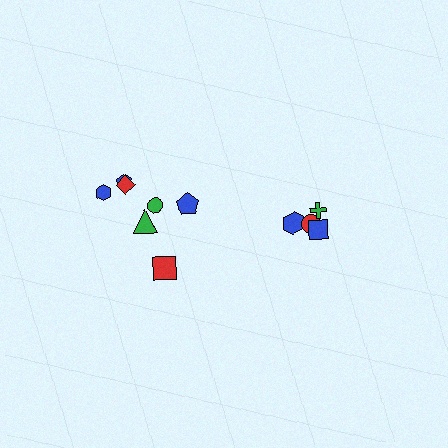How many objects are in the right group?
There are 4 objects.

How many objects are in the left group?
There are 7 objects.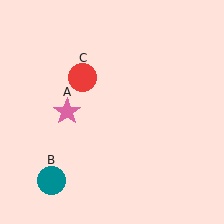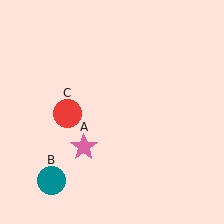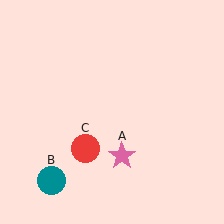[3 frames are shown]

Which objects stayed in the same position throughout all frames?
Teal circle (object B) remained stationary.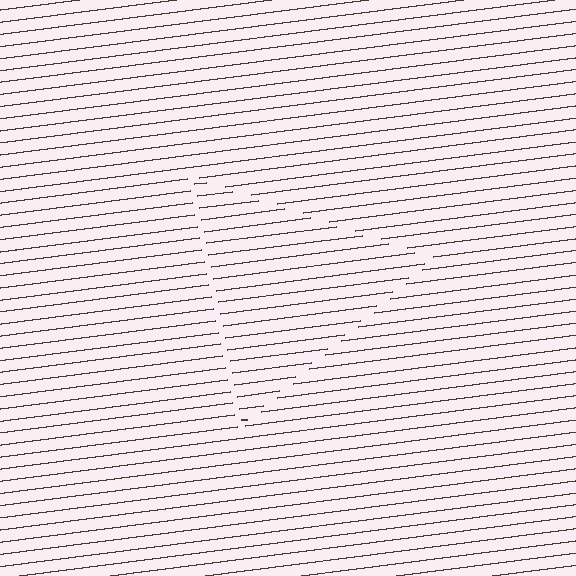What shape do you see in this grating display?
An illusory triangle. The interior of the shape contains the same grating, shifted by half a period — the contour is defined by the phase discontinuity where line-ends from the inner and outer gratings abut.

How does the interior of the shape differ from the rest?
The interior of the shape contains the same grating, shifted by half a period — the contour is defined by the phase discontinuity where line-ends from the inner and outer gratings abut.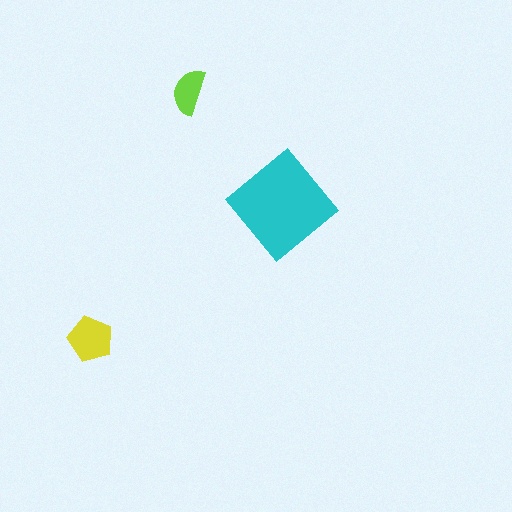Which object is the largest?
The cyan diamond.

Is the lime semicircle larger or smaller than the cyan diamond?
Smaller.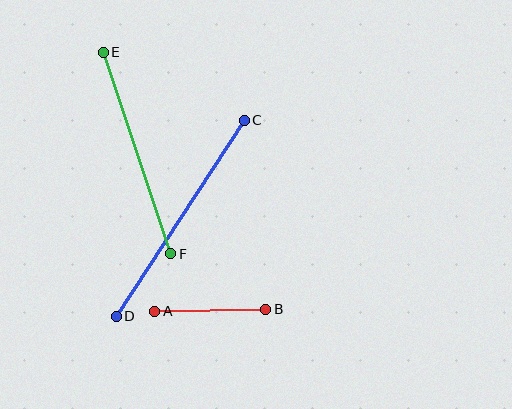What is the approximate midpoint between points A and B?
The midpoint is at approximately (210, 310) pixels.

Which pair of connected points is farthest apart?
Points C and D are farthest apart.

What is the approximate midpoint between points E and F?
The midpoint is at approximately (137, 153) pixels.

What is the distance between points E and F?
The distance is approximately 213 pixels.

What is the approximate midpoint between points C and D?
The midpoint is at approximately (180, 218) pixels.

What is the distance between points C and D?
The distance is approximately 234 pixels.